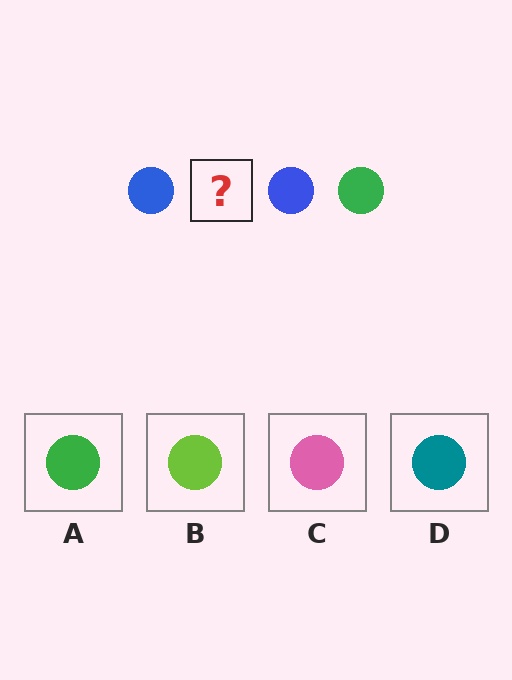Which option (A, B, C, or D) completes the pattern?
A.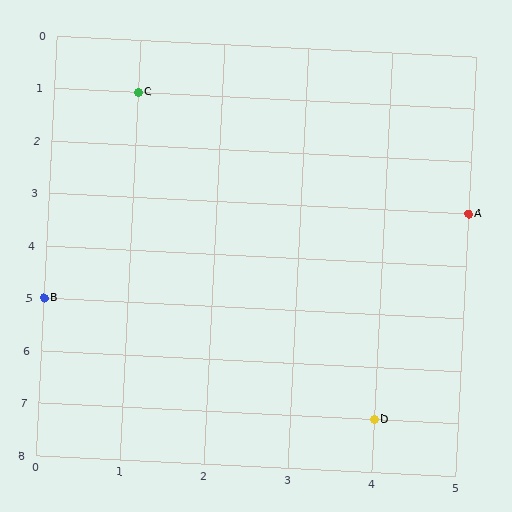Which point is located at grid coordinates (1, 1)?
Point C is at (1, 1).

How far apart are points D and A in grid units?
Points D and A are 1 column and 4 rows apart (about 4.1 grid units diagonally).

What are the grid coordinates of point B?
Point B is at grid coordinates (0, 5).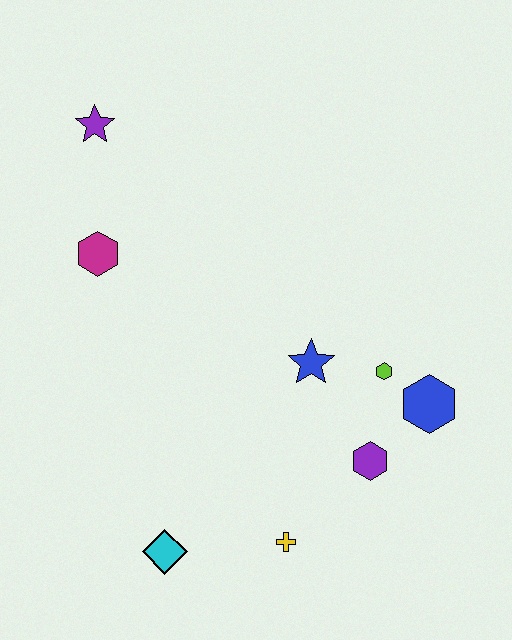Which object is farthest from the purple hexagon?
The purple star is farthest from the purple hexagon.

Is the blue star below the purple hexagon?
No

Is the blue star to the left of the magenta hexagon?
No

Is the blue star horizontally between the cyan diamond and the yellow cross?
No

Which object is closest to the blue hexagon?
The lime hexagon is closest to the blue hexagon.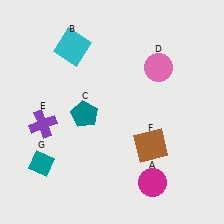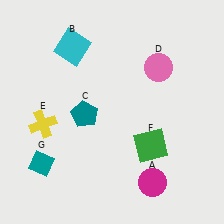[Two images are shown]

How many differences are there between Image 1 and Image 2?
There are 2 differences between the two images.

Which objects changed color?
E changed from purple to yellow. F changed from brown to green.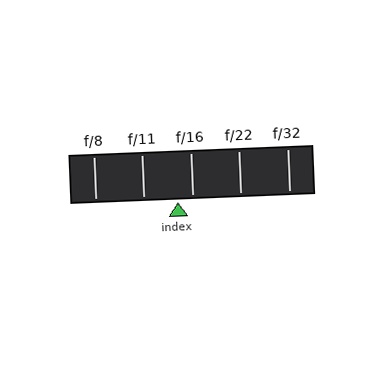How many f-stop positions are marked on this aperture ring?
There are 5 f-stop positions marked.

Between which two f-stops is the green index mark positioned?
The index mark is between f/11 and f/16.